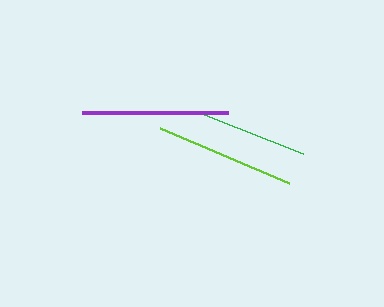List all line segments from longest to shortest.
From longest to shortest: purple, lime, green.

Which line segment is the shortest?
The green line is the shortest at approximately 106 pixels.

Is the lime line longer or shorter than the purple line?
The purple line is longer than the lime line.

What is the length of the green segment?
The green segment is approximately 106 pixels long.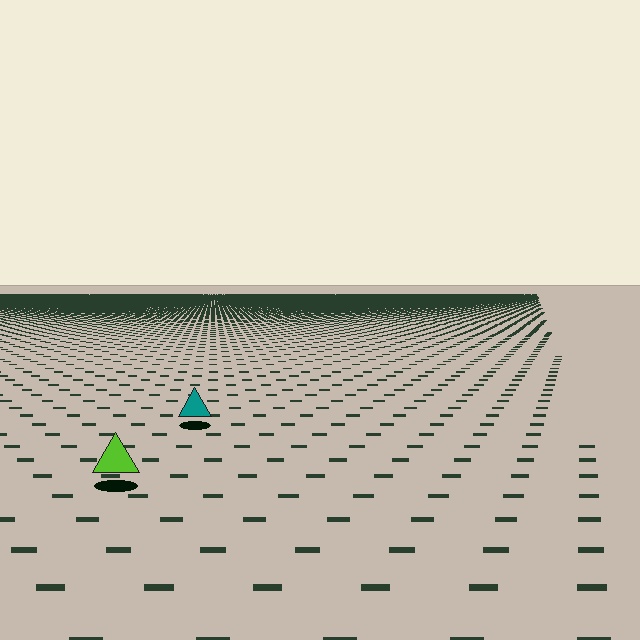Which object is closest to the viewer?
The lime triangle is closest. The texture marks near it are larger and more spread out.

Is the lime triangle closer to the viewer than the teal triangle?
Yes. The lime triangle is closer — you can tell from the texture gradient: the ground texture is coarser near it.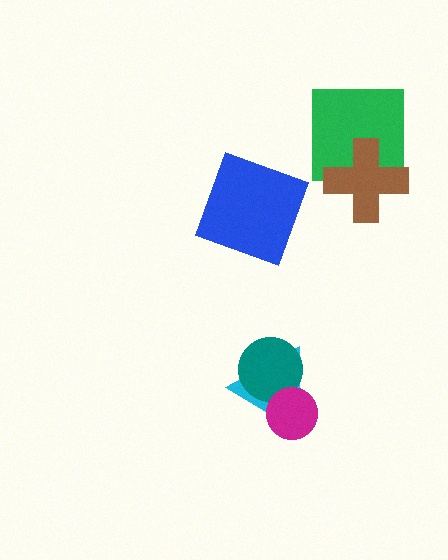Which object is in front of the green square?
The brown cross is in front of the green square.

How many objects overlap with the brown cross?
1 object overlaps with the brown cross.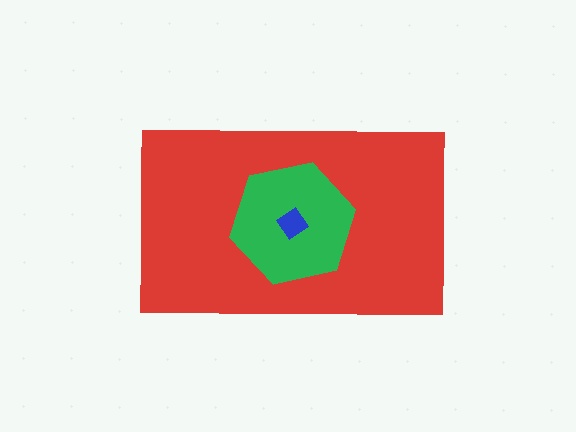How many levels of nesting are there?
3.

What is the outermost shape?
The red rectangle.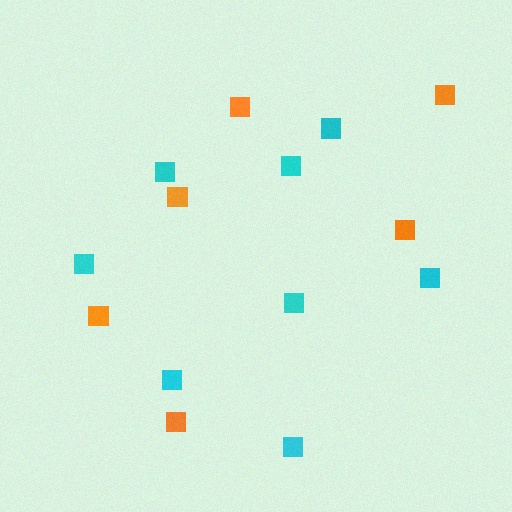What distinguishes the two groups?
There are 2 groups: one group of cyan squares (8) and one group of orange squares (6).